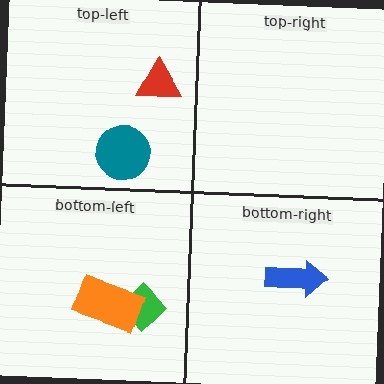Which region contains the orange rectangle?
The bottom-left region.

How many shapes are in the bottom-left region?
2.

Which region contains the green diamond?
The bottom-left region.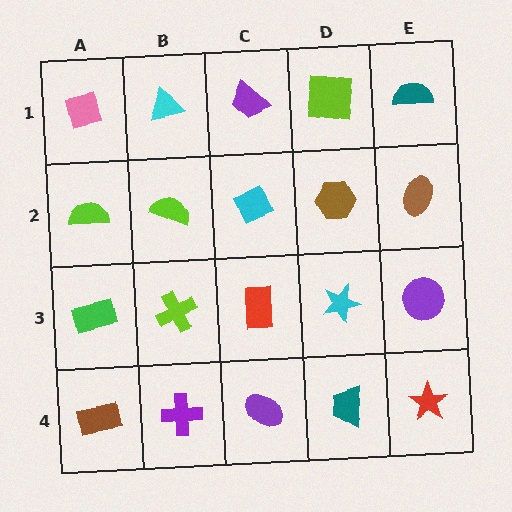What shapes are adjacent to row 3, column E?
A brown ellipse (row 2, column E), a red star (row 4, column E), a cyan star (row 3, column D).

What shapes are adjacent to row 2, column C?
A purple trapezoid (row 1, column C), a red rectangle (row 3, column C), a lime semicircle (row 2, column B), a brown hexagon (row 2, column D).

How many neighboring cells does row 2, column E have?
3.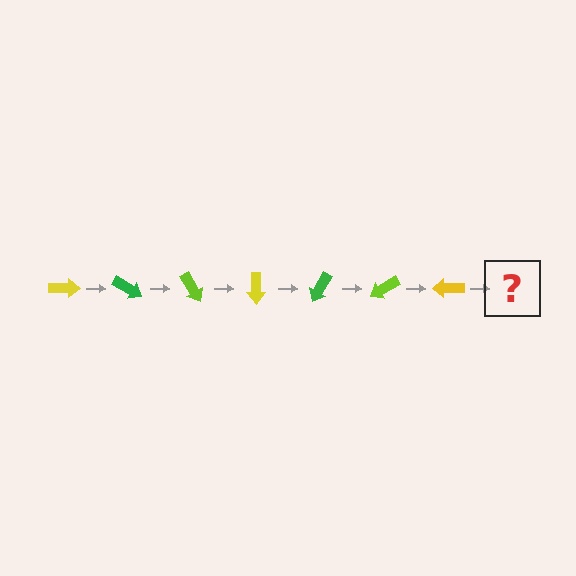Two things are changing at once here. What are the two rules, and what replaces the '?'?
The two rules are that it rotates 30 degrees each step and the color cycles through yellow, green, and lime. The '?' should be a green arrow, rotated 210 degrees from the start.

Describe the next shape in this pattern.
It should be a green arrow, rotated 210 degrees from the start.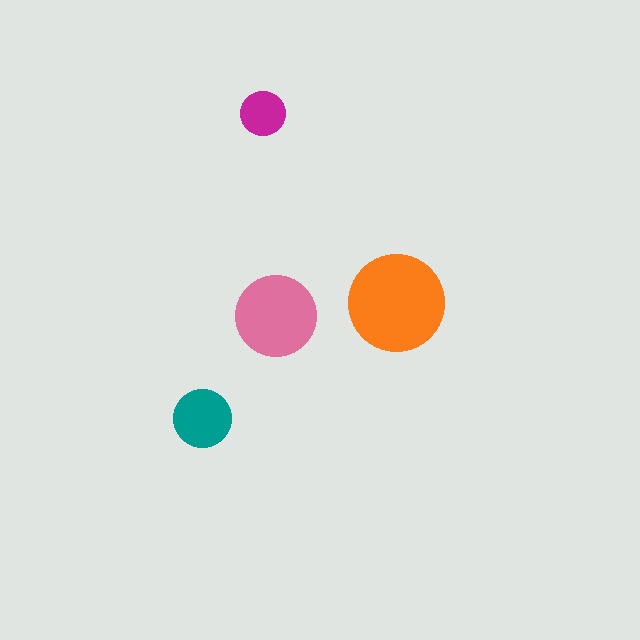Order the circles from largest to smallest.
the orange one, the pink one, the teal one, the magenta one.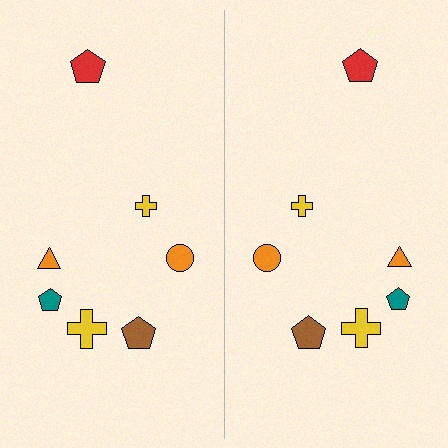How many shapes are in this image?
There are 14 shapes in this image.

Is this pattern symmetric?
Yes, this pattern has bilateral (reflection) symmetry.